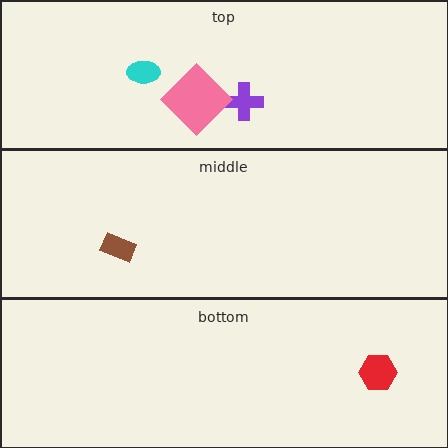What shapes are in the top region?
The cyan ellipse, the purple cross, the pink diamond.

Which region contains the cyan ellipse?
The top region.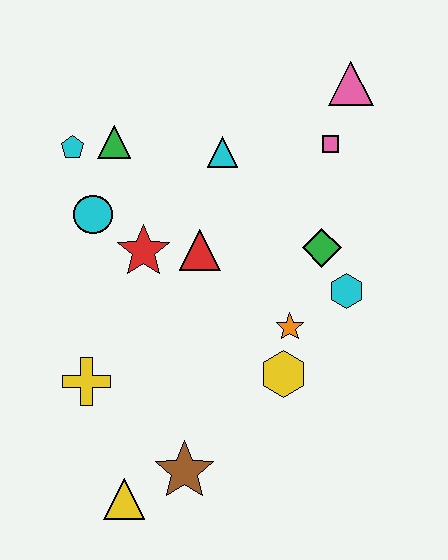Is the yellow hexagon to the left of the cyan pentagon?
No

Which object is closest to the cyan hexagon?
The green diamond is closest to the cyan hexagon.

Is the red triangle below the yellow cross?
No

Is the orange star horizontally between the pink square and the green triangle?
Yes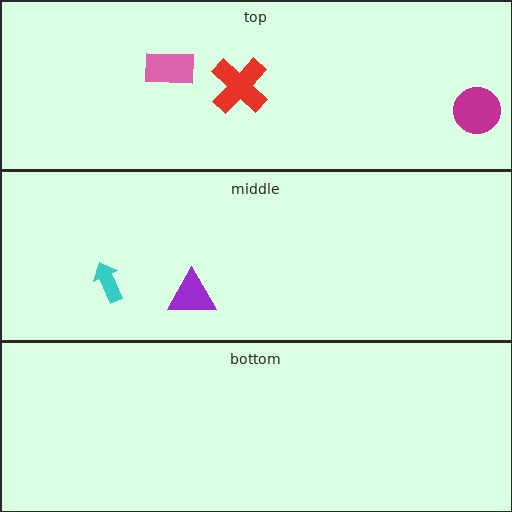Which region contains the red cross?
The top region.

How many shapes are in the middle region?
2.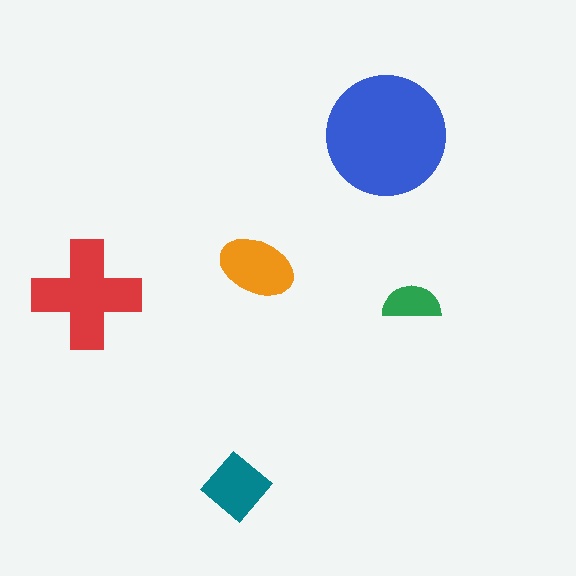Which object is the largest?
The blue circle.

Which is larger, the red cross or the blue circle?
The blue circle.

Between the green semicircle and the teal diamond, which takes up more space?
The teal diamond.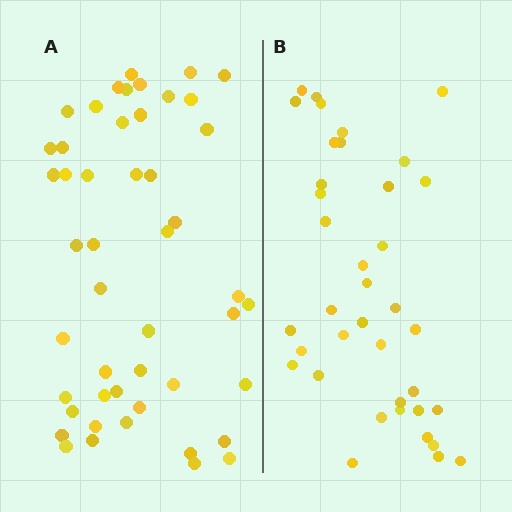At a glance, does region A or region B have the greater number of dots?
Region A (the left region) has more dots.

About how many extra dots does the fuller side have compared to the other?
Region A has roughly 10 or so more dots than region B.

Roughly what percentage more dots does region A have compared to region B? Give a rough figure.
About 25% more.